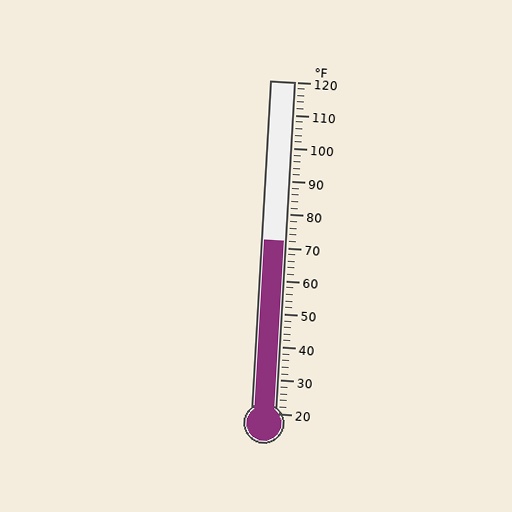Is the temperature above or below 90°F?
The temperature is below 90°F.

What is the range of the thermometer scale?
The thermometer scale ranges from 20°F to 120°F.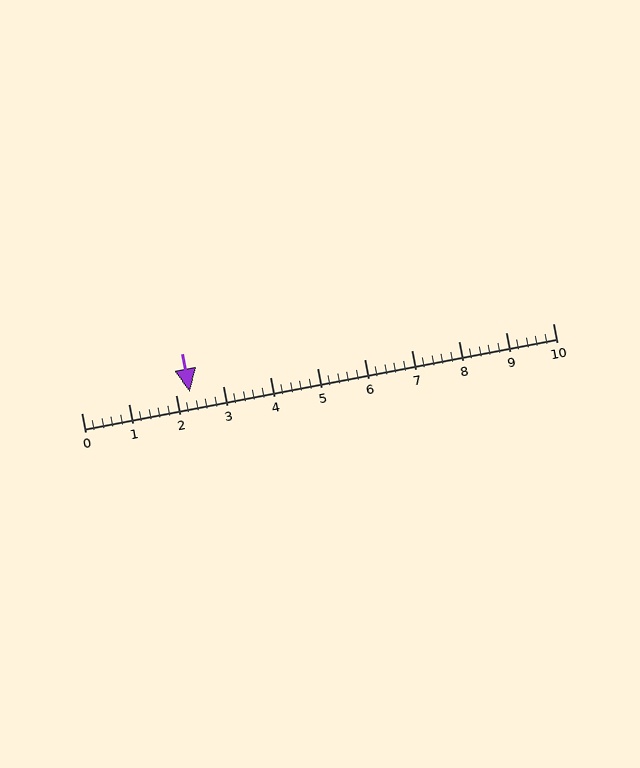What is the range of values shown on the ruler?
The ruler shows values from 0 to 10.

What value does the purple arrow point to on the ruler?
The purple arrow points to approximately 2.3.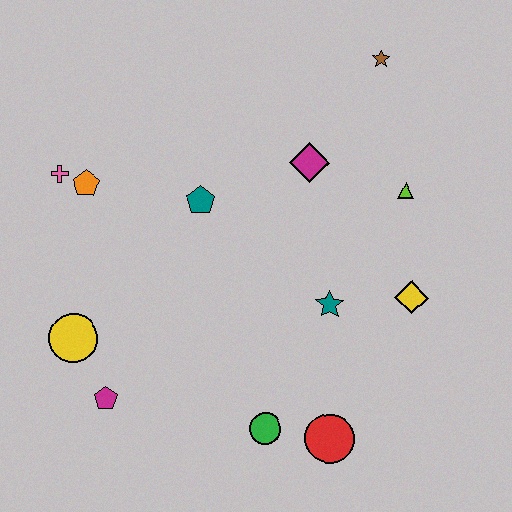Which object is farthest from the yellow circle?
The brown star is farthest from the yellow circle.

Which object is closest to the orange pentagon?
The pink cross is closest to the orange pentagon.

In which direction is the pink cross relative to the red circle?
The pink cross is to the left of the red circle.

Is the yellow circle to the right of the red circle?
No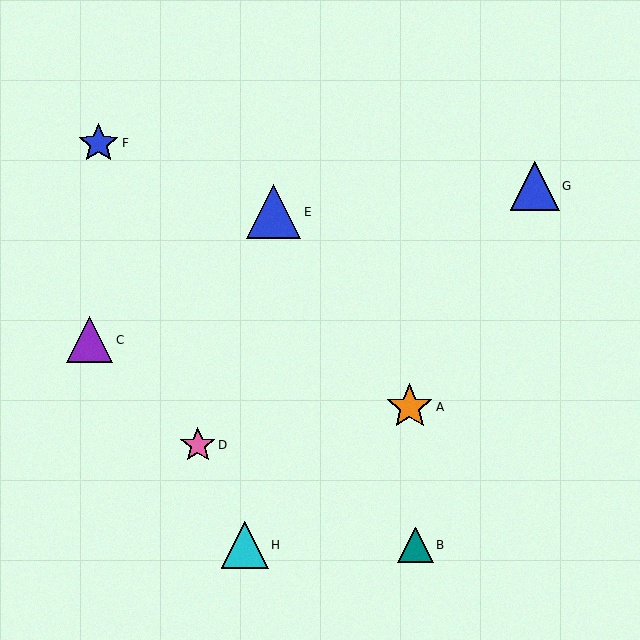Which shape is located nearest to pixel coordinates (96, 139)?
The blue star (labeled F) at (98, 143) is nearest to that location.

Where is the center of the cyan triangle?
The center of the cyan triangle is at (245, 545).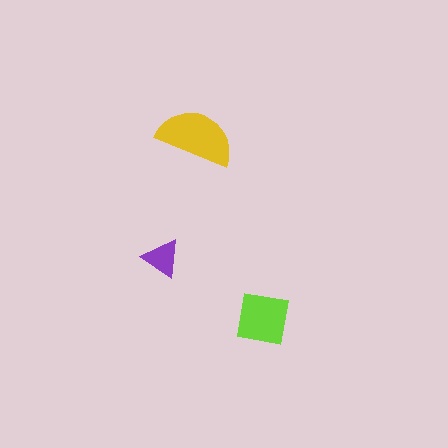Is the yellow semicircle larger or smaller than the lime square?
Larger.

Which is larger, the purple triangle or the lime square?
The lime square.